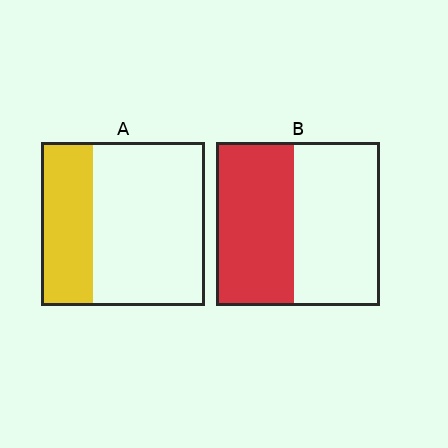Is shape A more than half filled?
No.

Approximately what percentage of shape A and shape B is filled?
A is approximately 30% and B is approximately 50%.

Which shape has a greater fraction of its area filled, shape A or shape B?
Shape B.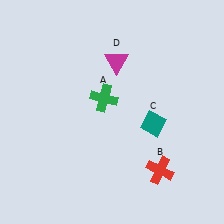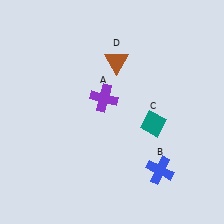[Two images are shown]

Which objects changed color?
A changed from green to purple. B changed from red to blue. D changed from magenta to brown.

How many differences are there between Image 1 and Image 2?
There are 3 differences between the two images.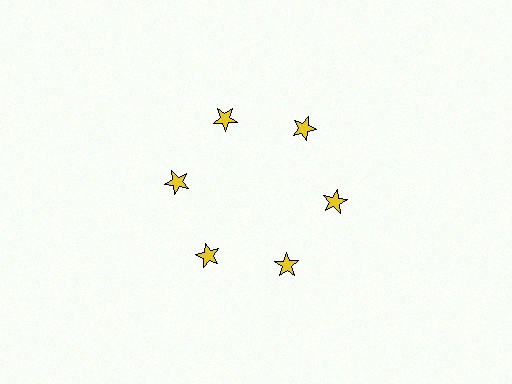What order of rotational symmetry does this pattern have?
This pattern has 6-fold rotational symmetry.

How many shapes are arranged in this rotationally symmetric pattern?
There are 6 shapes, arranged in 6 groups of 1.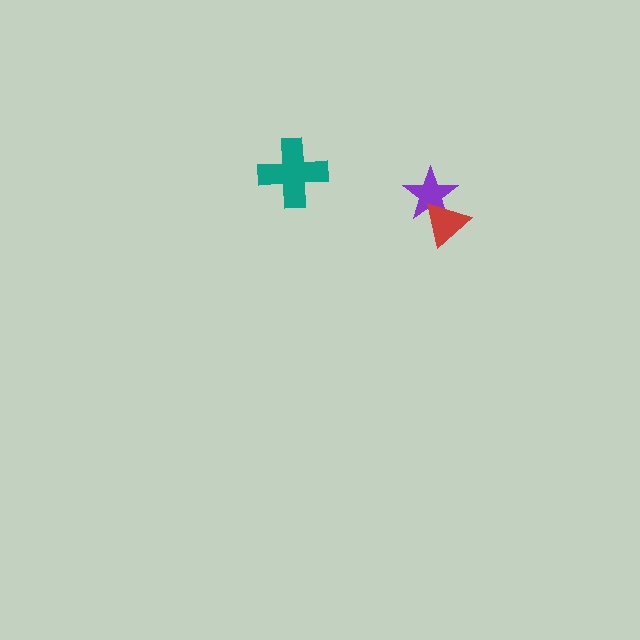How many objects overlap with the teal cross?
0 objects overlap with the teal cross.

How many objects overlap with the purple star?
1 object overlaps with the purple star.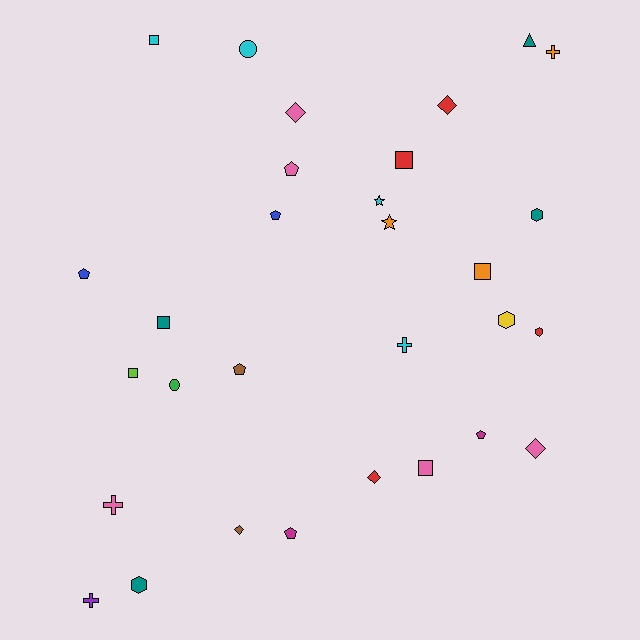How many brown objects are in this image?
There are 2 brown objects.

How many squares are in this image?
There are 6 squares.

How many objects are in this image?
There are 30 objects.